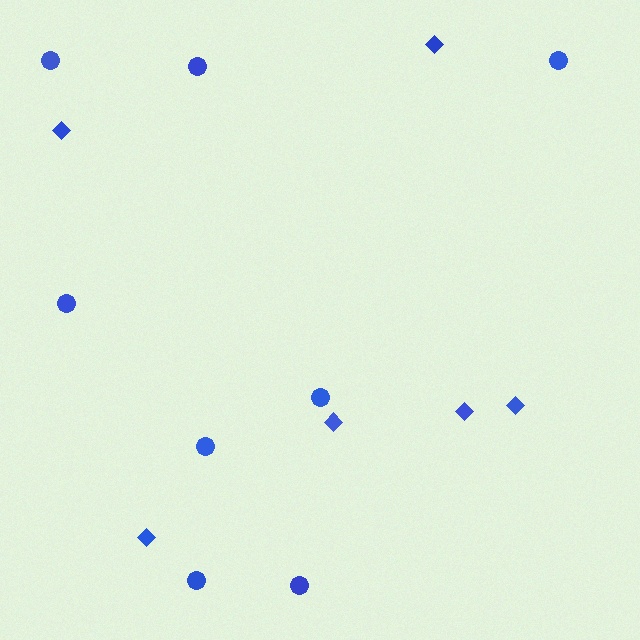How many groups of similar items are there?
There are 2 groups: one group of diamonds (6) and one group of circles (8).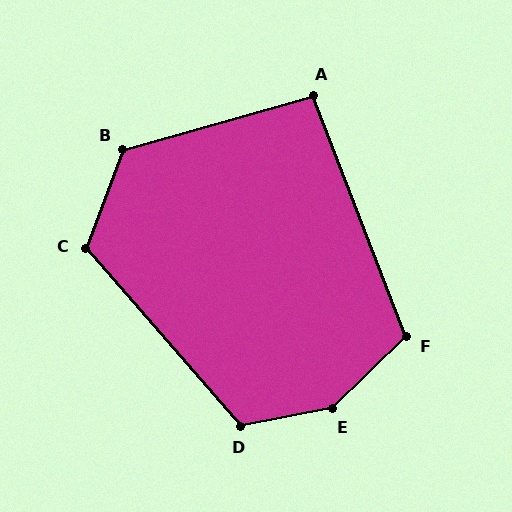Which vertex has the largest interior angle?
E, at approximately 146 degrees.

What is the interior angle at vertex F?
Approximately 113 degrees (obtuse).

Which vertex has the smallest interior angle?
A, at approximately 95 degrees.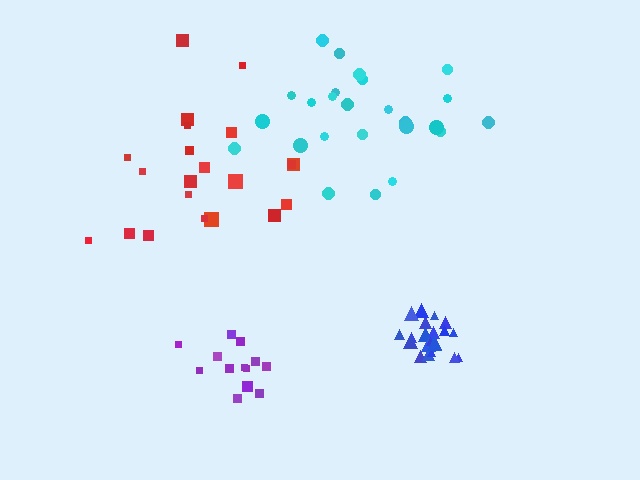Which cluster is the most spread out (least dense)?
Red.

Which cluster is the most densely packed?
Blue.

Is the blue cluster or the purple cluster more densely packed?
Blue.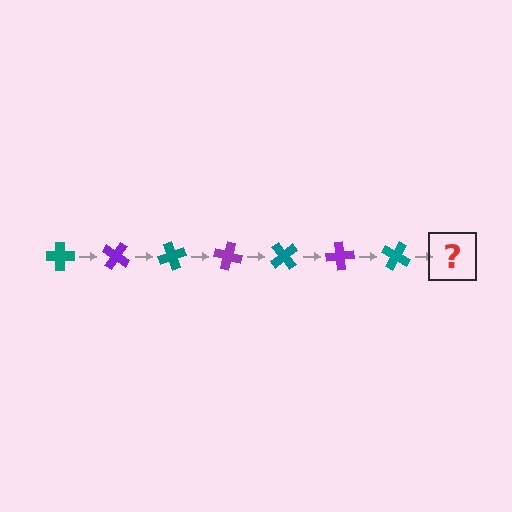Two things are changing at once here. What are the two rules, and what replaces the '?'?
The two rules are that it rotates 35 degrees each step and the color cycles through teal and purple. The '?' should be a purple cross, rotated 245 degrees from the start.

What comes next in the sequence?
The next element should be a purple cross, rotated 245 degrees from the start.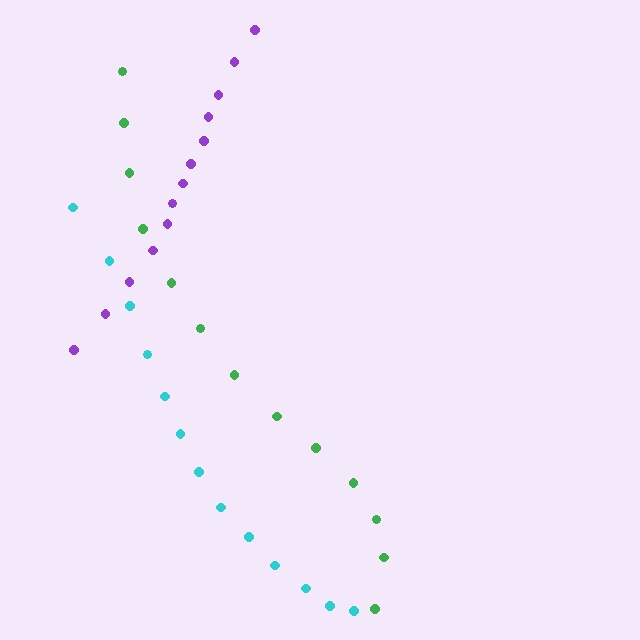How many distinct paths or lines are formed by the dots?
There are 3 distinct paths.